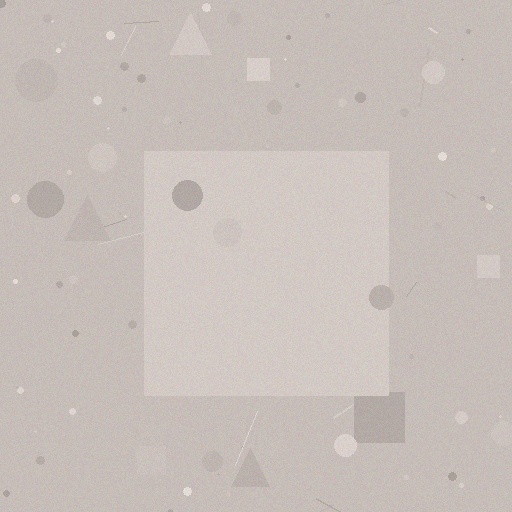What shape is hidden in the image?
A square is hidden in the image.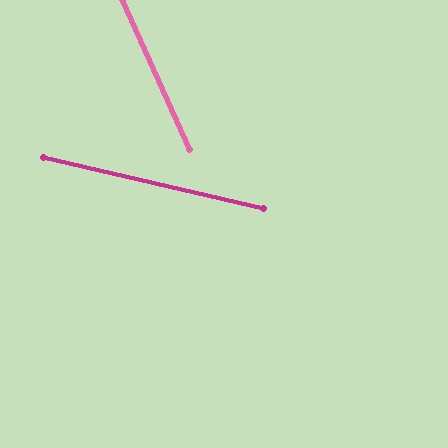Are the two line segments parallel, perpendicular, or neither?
Neither parallel nor perpendicular — they differ by about 53°.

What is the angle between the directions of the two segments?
Approximately 53 degrees.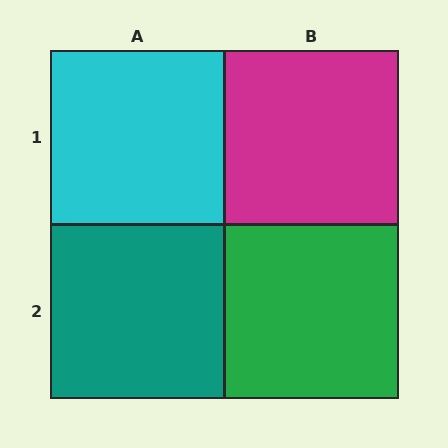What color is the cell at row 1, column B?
Magenta.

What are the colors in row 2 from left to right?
Teal, green.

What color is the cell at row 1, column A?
Cyan.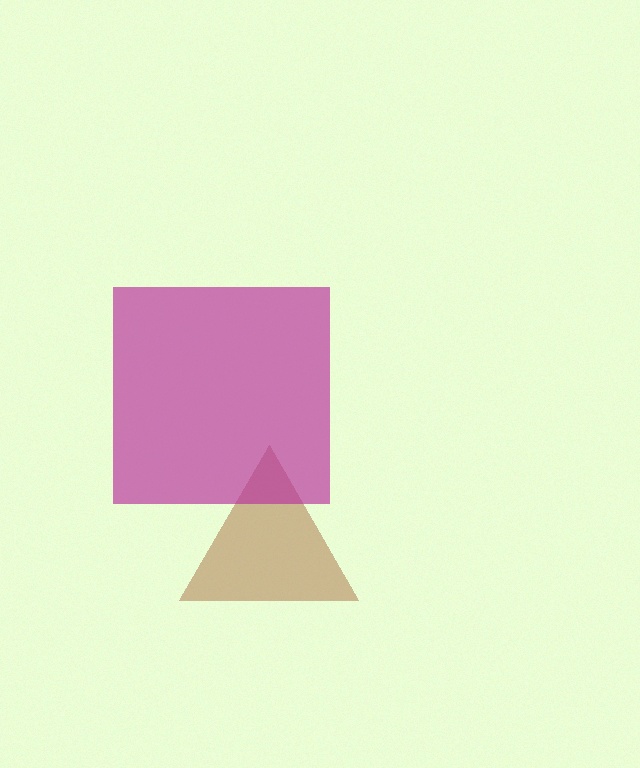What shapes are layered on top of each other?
The layered shapes are: a brown triangle, a magenta square.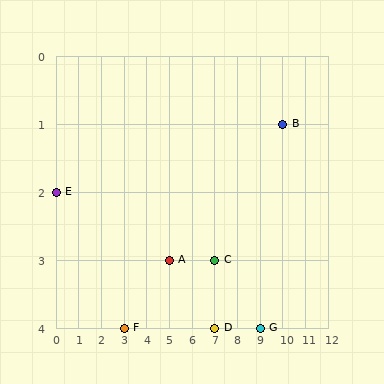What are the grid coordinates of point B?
Point B is at grid coordinates (10, 1).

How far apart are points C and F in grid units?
Points C and F are 4 columns and 1 row apart (about 4.1 grid units diagonally).